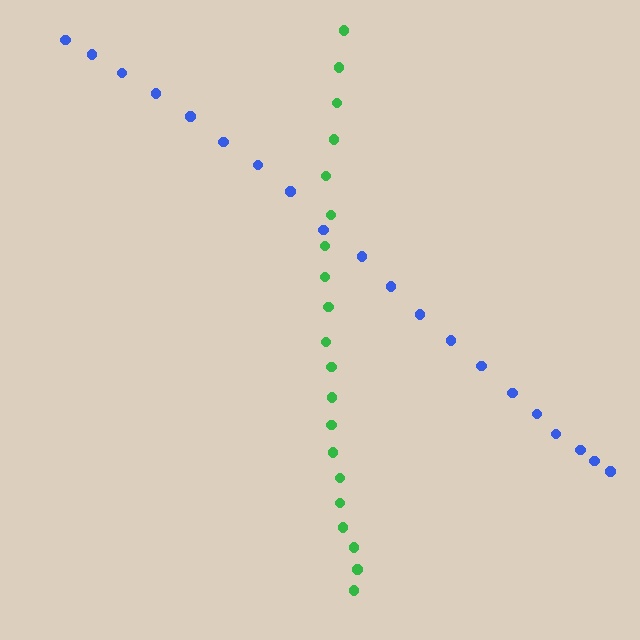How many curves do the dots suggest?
There are 2 distinct paths.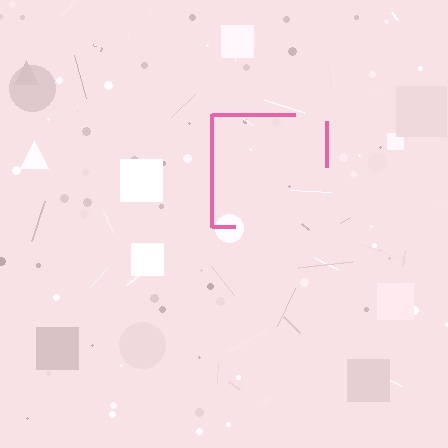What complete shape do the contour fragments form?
The contour fragments form a square.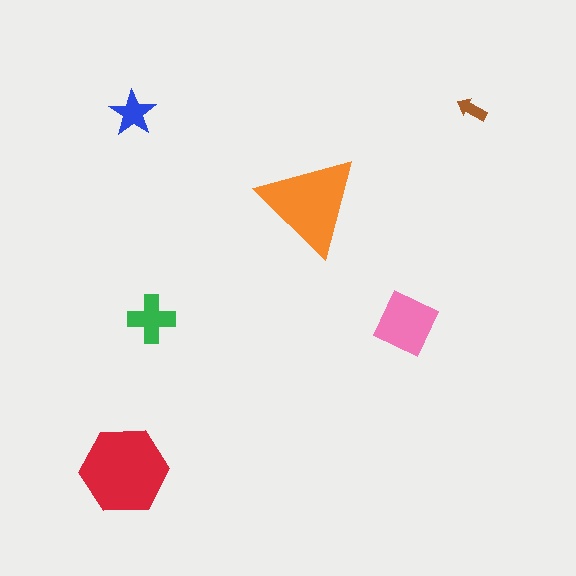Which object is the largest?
The red hexagon.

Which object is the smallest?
The brown arrow.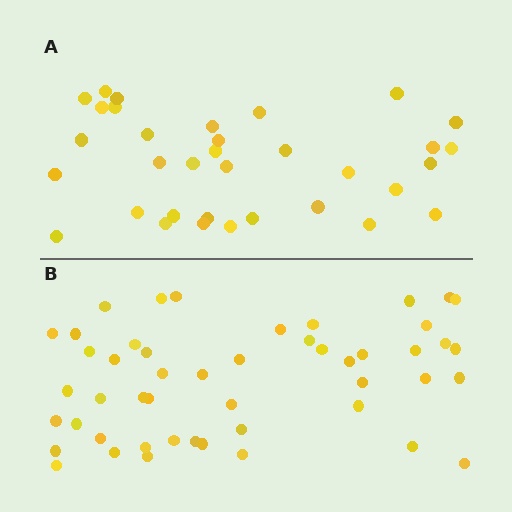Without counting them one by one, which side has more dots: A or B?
Region B (the bottom region) has more dots.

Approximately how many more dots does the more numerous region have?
Region B has approximately 15 more dots than region A.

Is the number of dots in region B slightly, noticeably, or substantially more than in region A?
Region B has noticeably more, but not dramatically so. The ratio is roughly 1.4 to 1.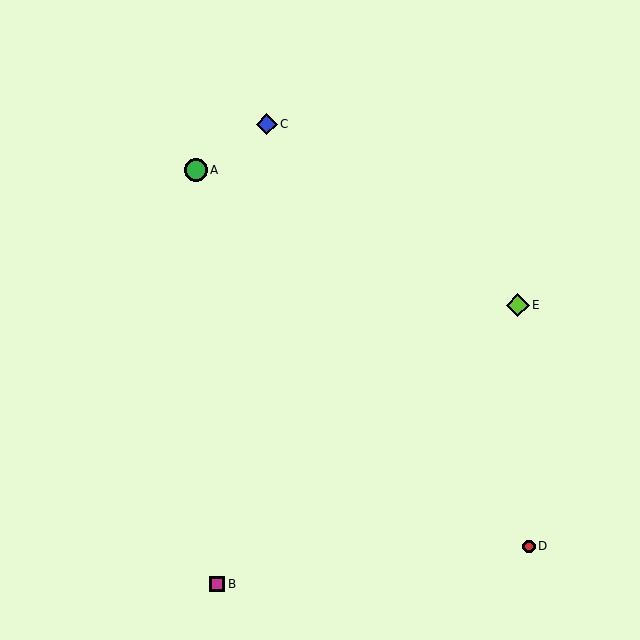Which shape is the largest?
The lime diamond (labeled E) is the largest.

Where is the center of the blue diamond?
The center of the blue diamond is at (267, 124).